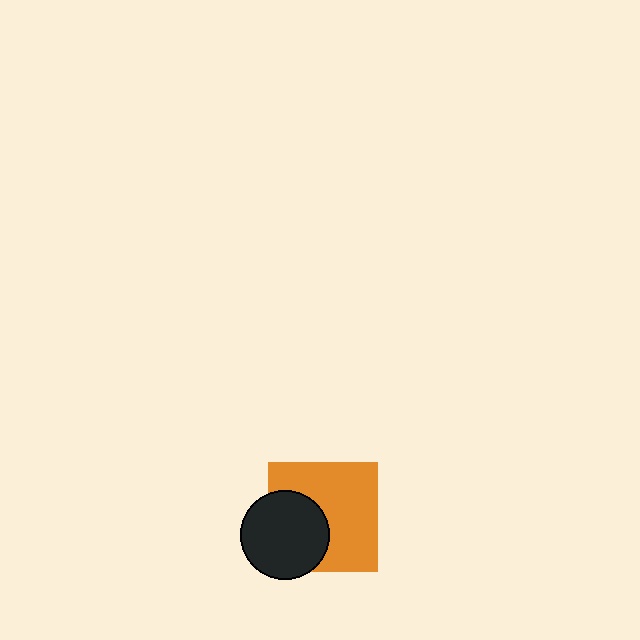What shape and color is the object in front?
The object in front is a black circle.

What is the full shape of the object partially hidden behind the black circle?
The partially hidden object is an orange square.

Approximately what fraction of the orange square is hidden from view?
Roughly 37% of the orange square is hidden behind the black circle.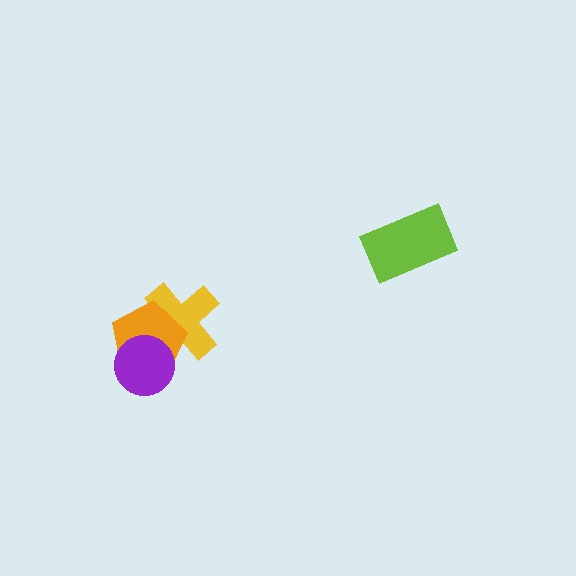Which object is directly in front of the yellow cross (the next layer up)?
The orange pentagon is directly in front of the yellow cross.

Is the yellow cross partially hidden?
Yes, it is partially covered by another shape.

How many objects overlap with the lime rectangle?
0 objects overlap with the lime rectangle.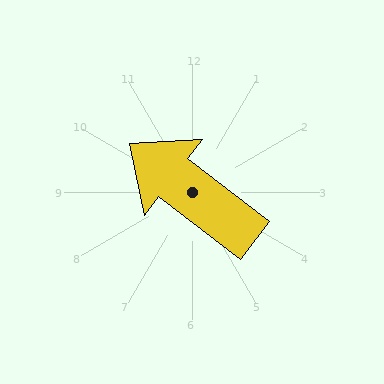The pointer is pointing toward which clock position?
Roughly 10 o'clock.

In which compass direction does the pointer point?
Northwest.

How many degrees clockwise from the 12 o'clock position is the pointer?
Approximately 308 degrees.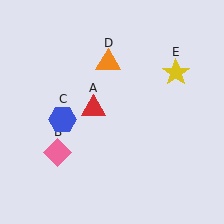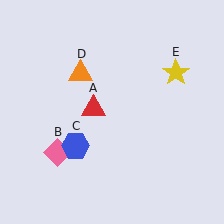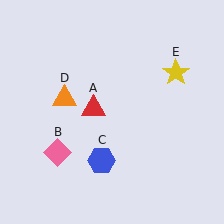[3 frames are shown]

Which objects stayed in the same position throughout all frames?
Red triangle (object A) and pink diamond (object B) and yellow star (object E) remained stationary.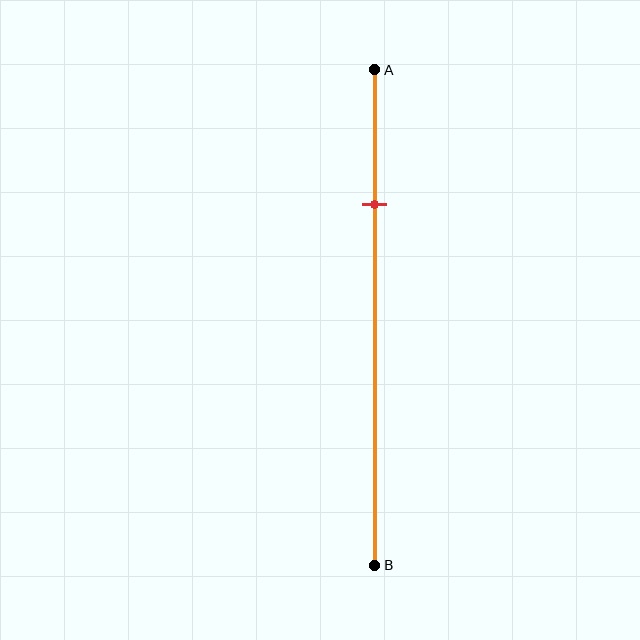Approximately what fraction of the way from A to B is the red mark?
The red mark is approximately 25% of the way from A to B.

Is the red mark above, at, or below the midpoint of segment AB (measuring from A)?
The red mark is above the midpoint of segment AB.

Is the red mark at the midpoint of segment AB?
No, the mark is at about 25% from A, not at the 50% midpoint.